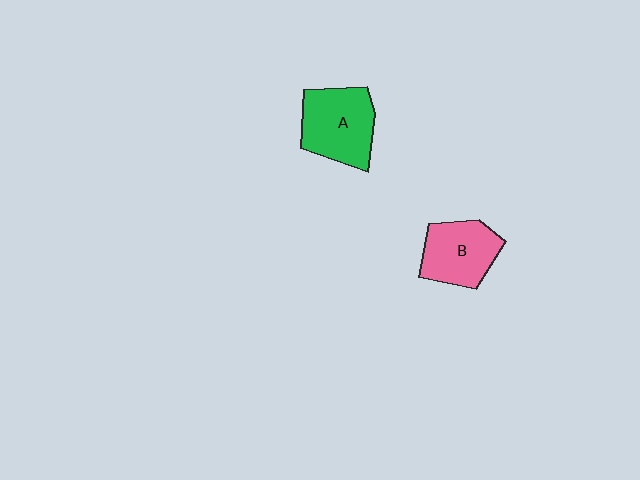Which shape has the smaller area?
Shape B (pink).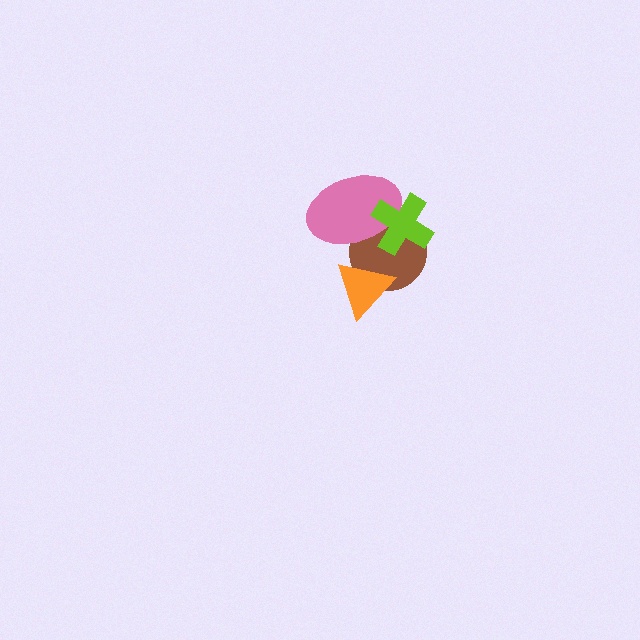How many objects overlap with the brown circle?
3 objects overlap with the brown circle.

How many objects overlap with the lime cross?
2 objects overlap with the lime cross.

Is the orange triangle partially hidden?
No, no other shape covers it.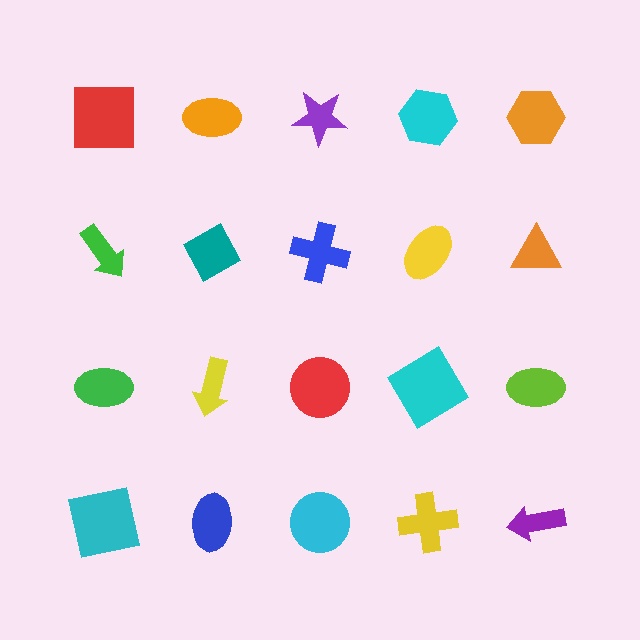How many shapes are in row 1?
5 shapes.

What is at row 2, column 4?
A yellow ellipse.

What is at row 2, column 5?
An orange triangle.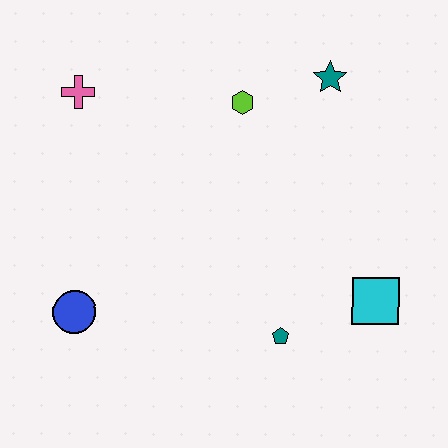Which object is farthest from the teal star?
The blue circle is farthest from the teal star.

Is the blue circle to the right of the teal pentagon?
No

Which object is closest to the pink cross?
The lime hexagon is closest to the pink cross.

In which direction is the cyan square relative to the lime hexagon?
The cyan square is below the lime hexagon.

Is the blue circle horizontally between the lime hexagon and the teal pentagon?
No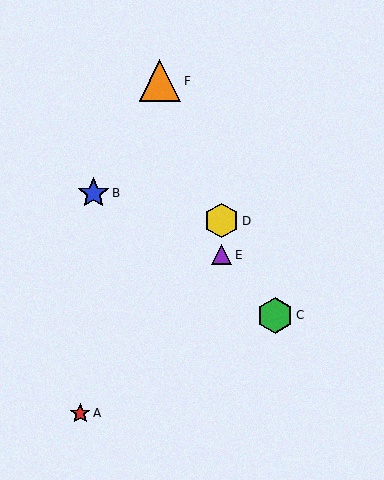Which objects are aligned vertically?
Objects D, E are aligned vertically.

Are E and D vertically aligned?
Yes, both are at x≈221.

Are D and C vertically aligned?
No, D is at x≈221 and C is at x≈275.